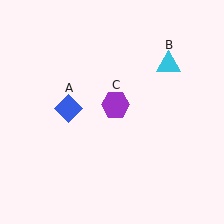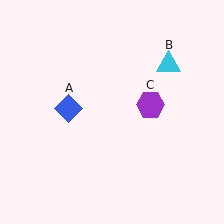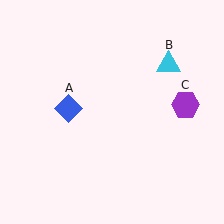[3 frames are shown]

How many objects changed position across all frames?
1 object changed position: purple hexagon (object C).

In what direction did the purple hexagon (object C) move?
The purple hexagon (object C) moved right.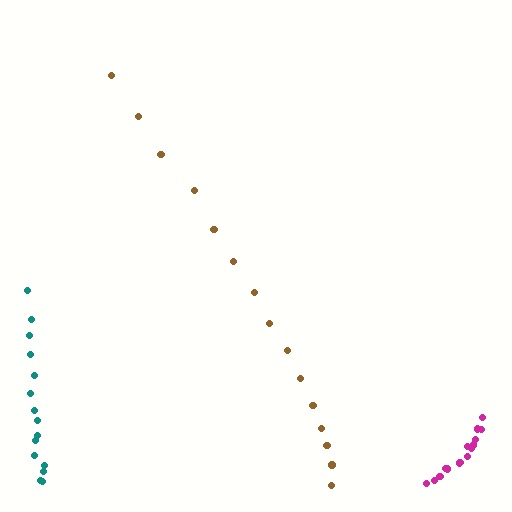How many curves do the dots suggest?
There are 3 distinct paths.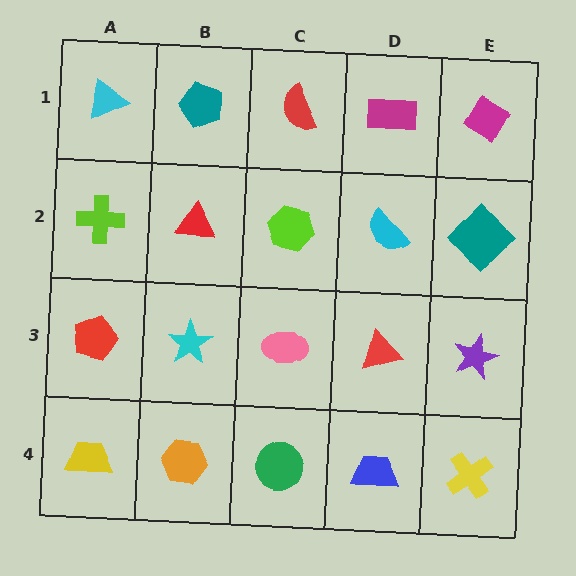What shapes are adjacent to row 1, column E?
A teal diamond (row 2, column E), a magenta rectangle (row 1, column D).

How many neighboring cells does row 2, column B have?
4.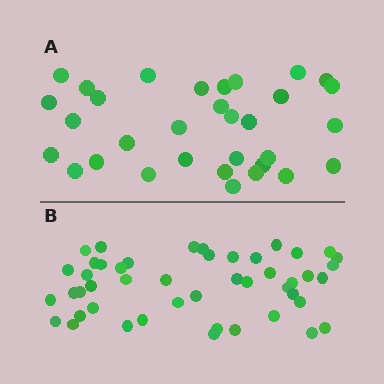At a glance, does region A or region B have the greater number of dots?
Region B (the bottom region) has more dots.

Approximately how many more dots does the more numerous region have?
Region B has approximately 15 more dots than region A.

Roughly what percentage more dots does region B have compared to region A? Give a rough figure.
About 45% more.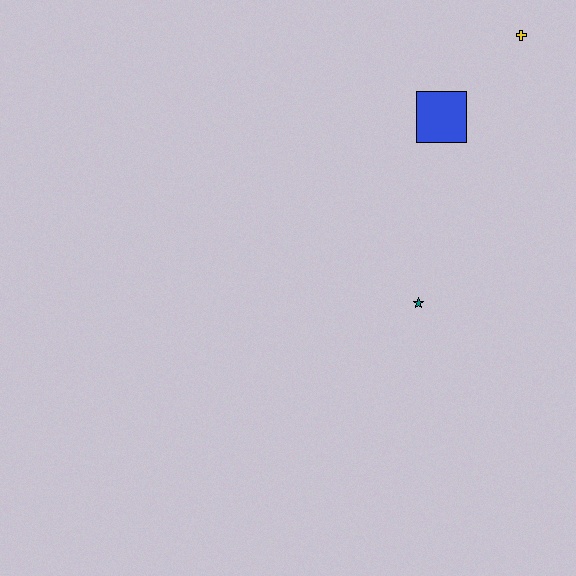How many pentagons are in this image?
There are no pentagons.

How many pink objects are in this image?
There are no pink objects.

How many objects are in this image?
There are 3 objects.